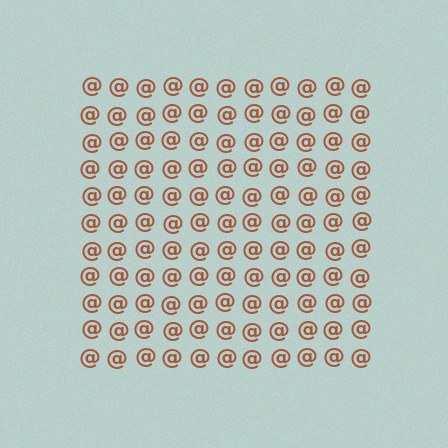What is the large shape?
The large shape is a square.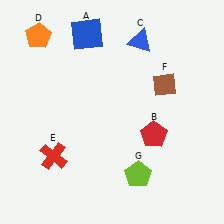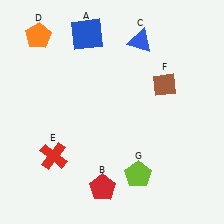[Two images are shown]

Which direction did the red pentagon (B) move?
The red pentagon (B) moved down.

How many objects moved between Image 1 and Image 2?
1 object moved between the two images.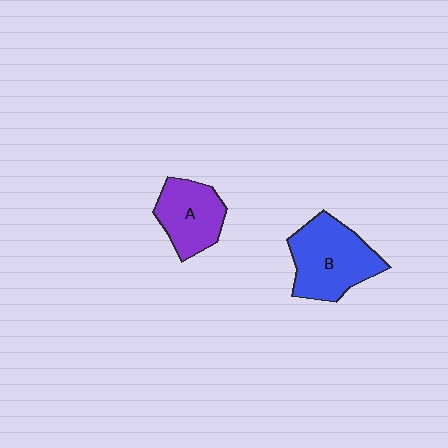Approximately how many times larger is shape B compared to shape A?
Approximately 1.4 times.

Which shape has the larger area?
Shape B (blue).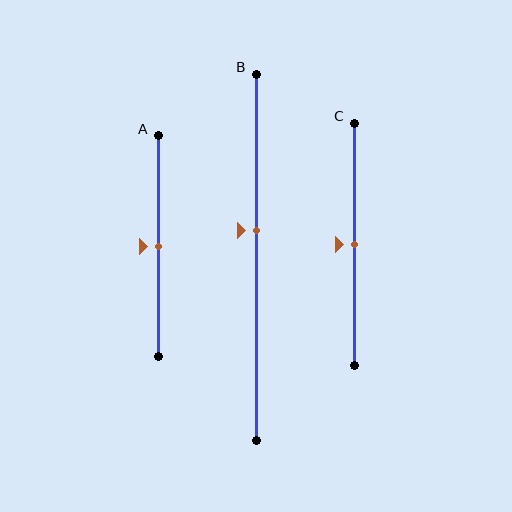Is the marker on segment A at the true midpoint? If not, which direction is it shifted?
Yes, the marker on segment A is at the true midpoint.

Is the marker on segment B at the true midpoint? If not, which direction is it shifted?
No, the marker on segment B is shifted upward by about 7% of the segment length.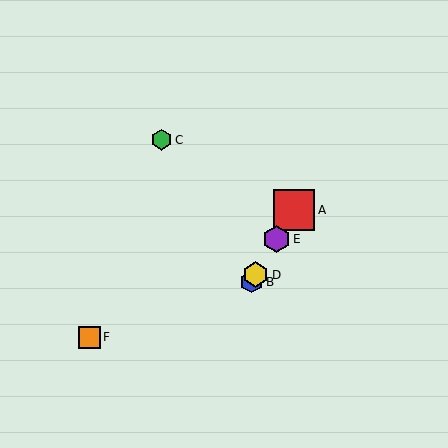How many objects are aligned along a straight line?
4 objects (A, B, D, E) are aligned along a straight line.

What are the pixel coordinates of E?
Object E is at (277, 239).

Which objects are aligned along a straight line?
Objects A, B, D, E are aligned along a straight line.